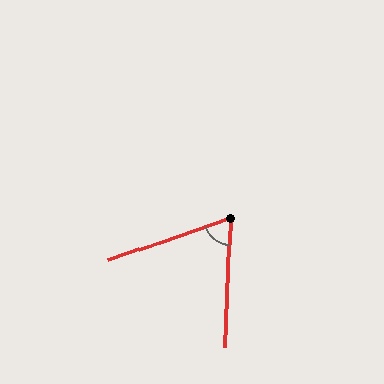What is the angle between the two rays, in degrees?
Approximately 68 degrees.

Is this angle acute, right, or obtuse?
It is acute.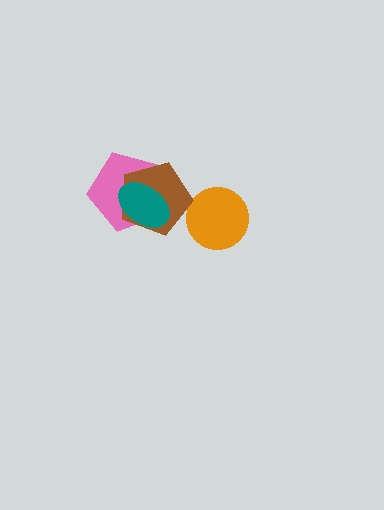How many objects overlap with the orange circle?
0 objects overlap with the orange circle.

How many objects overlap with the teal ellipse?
2 objects overlap with the teal ellipse.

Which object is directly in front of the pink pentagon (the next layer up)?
The brown pentagon is directly in front of the pink pentagon.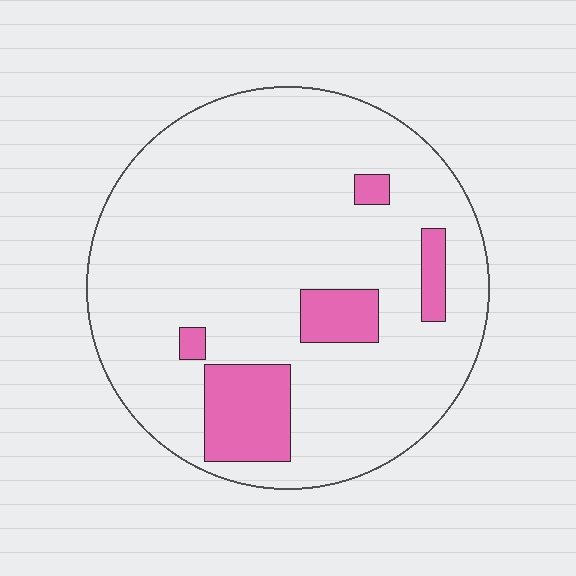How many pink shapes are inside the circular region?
5.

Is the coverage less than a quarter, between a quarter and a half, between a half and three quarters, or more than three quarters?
Less than a quarter.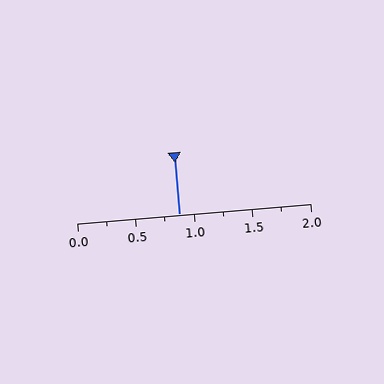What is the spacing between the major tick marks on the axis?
The major ticks are spaced 0.5 apart.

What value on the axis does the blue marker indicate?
The marker indicates approximately 0.88.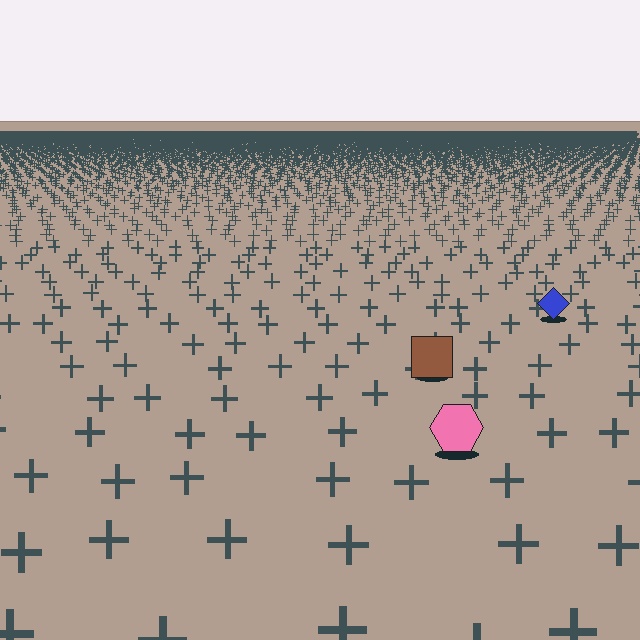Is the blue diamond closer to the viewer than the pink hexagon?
No. The pink hexagon is closer — you can tell from the texture gradient: the ground texture is coarser near it.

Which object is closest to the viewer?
The pink hexagon is closest. The texture marks near it are larger and more spread out.